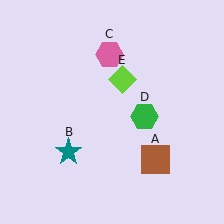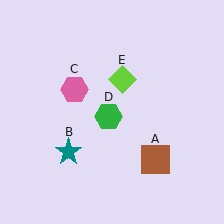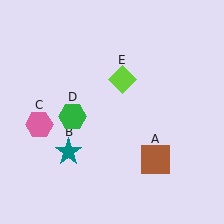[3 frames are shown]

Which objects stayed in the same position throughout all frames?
Brown square (object A) and teal star (object B) and lime diamond (object E) remained stationary.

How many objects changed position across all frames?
2 objects changed position: pink hexagon (object C), green hexagon (object D).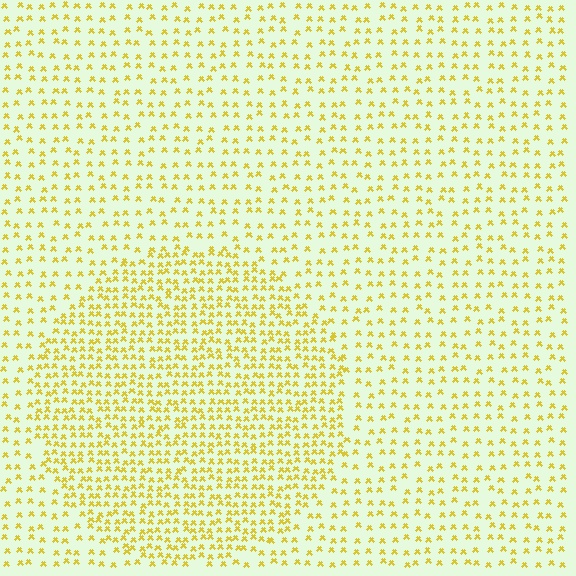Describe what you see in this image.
The image contains small yellow elements arranged at two different densities. A circle-shaped region is visible where the elements are more densely packed than the surrounding area.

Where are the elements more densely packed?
The elements are more densely packed inside the circle boundary.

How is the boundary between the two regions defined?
The boundary is defined by a change in element density (approximately 2.0x ratio). All elements are the same color, size, and shape.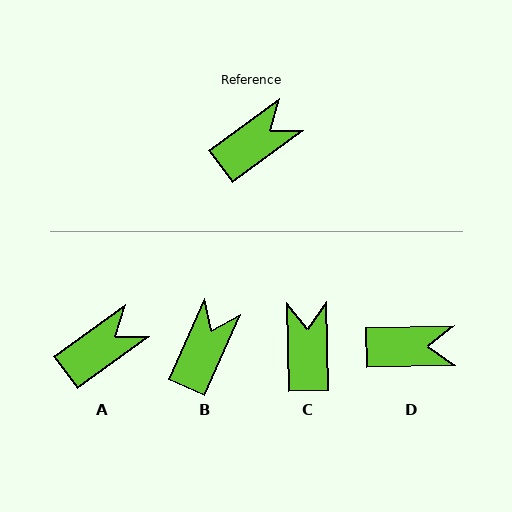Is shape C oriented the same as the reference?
No, it is off by about 55 degrees.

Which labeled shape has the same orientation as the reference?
A.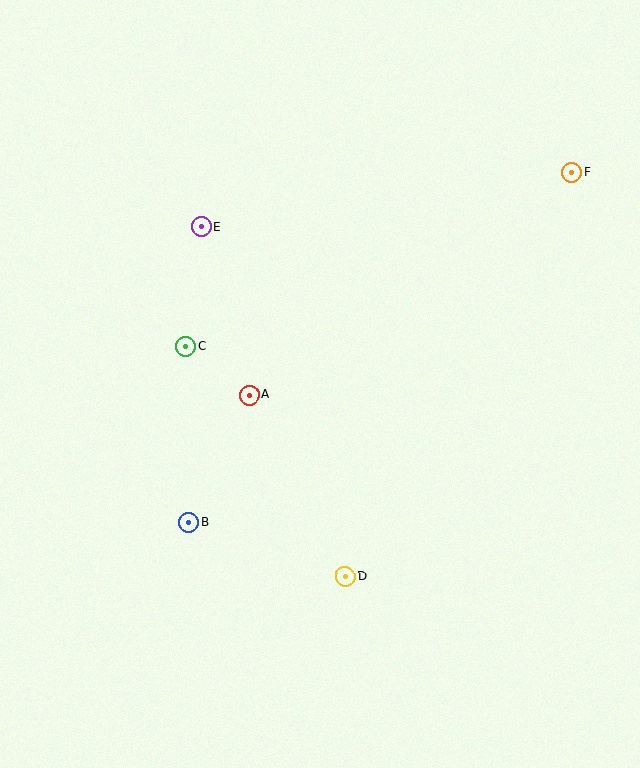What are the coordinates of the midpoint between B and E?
The midpoint between B and E is at (195, 374).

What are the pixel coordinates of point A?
Point A is at (249, 395).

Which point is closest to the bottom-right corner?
Point D is closest to the bottom-right corner.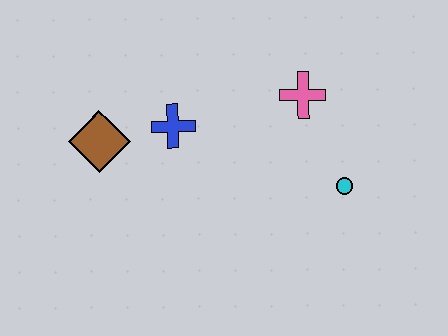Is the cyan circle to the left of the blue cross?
No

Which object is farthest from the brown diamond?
The cyan circle is farthest from the brown diamond.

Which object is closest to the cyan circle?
The pink cross is closest to the cyan circle.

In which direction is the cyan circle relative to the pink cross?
The cyan circle is below the pink cross.